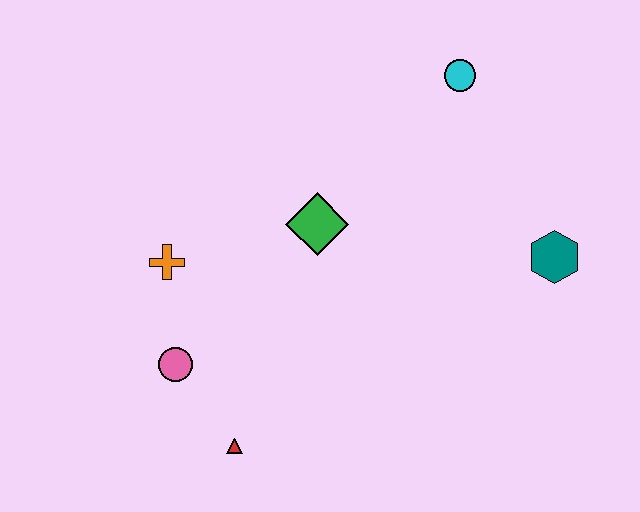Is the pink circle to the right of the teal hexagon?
No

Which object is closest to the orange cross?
The pink circle is closest to the orange cross.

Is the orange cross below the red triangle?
No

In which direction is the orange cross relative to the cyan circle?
The orange cross is to the left of the cyan circle.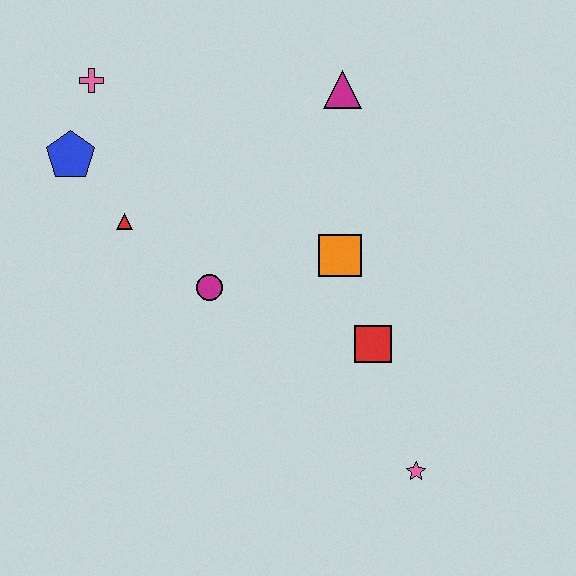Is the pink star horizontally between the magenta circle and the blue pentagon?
No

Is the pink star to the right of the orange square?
Yes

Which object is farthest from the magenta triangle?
The pink star is farthest from the magenta triangle.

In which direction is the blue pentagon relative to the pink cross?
The blue pentagon is below the pink cross.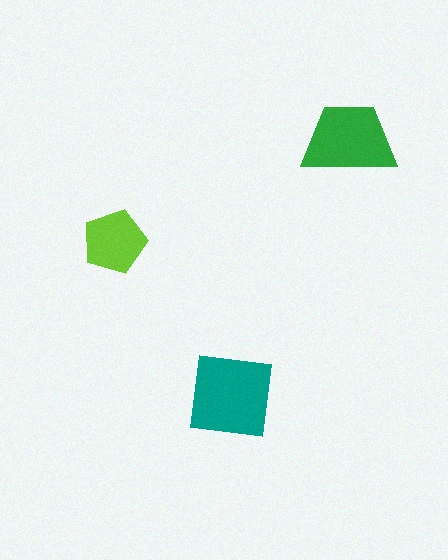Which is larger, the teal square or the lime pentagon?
The teal square.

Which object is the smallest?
The lime pentagon.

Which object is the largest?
The teal square.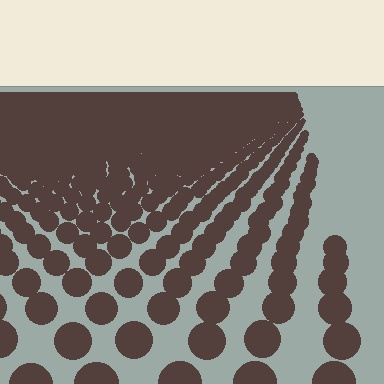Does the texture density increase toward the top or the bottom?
Density increases toward the top.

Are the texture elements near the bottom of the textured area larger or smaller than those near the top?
Larger. Near the bottom, elements are closer to the viewer and appear at a bigger on-screen size.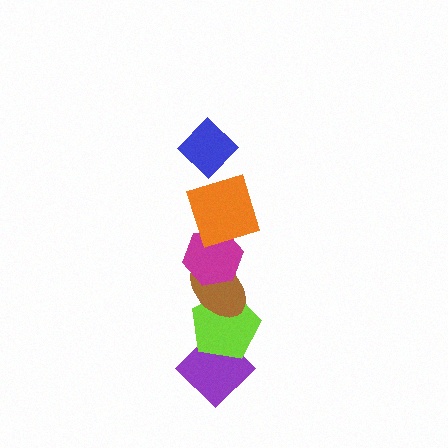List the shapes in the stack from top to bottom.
From top to bottom: the blue diamond, the orange square, the magenta hexagon, the brown ellipse, the lime pentagon, the purple diamond.